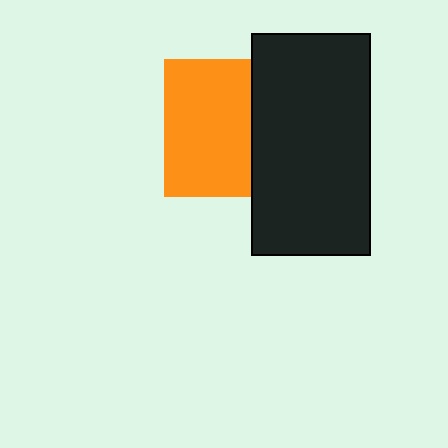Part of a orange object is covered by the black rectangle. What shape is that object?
It is a square.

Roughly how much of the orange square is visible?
About half of it is visible (roughly 64%).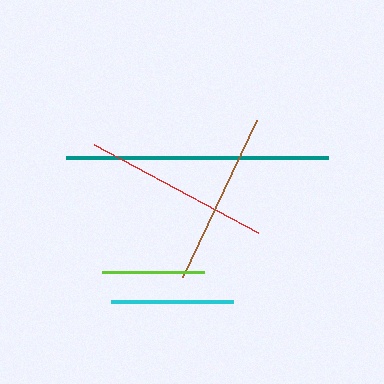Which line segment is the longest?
The teal line is the longest at approximately 262 pixels.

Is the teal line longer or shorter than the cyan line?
The teal line is longer than the cyan line.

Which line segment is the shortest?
The lime line is the shortest at approximately 102 pixels.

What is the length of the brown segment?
The brown segment is approximately 173 pixels long.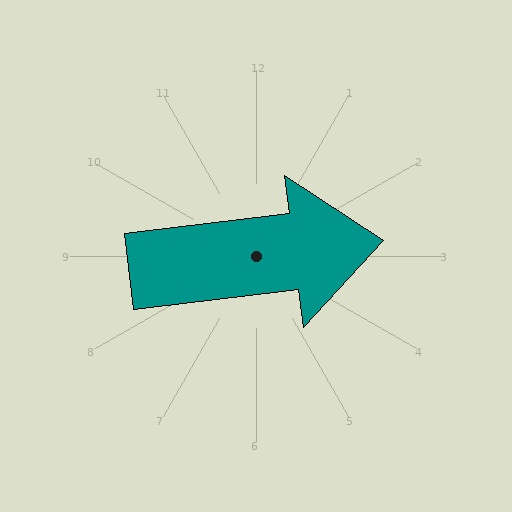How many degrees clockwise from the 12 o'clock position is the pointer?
Approximately 83 degrees.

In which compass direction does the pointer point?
East.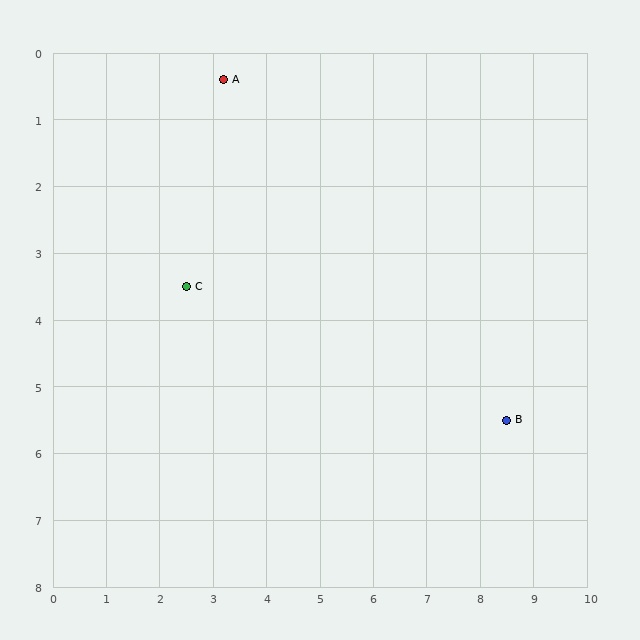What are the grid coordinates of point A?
Point A is at approximately (3.2, 0.4).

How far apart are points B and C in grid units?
Points B and C are about 6.3 grid units apart.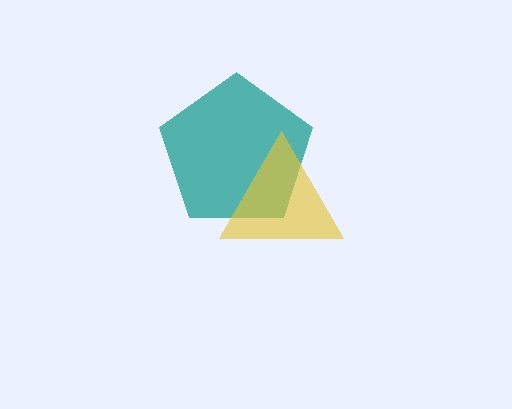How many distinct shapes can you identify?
There are 2 distinct shapes: a teal pentagon, a yellow triangle.